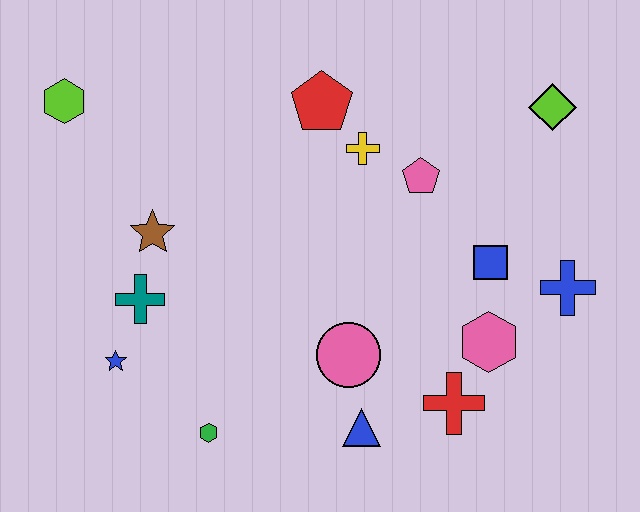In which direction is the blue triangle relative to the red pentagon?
The blue triangle is below the red pentagon.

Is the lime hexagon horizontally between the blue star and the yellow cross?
No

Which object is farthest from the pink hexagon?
The lime hexagon is farthest from the pink hexagon.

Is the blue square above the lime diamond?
No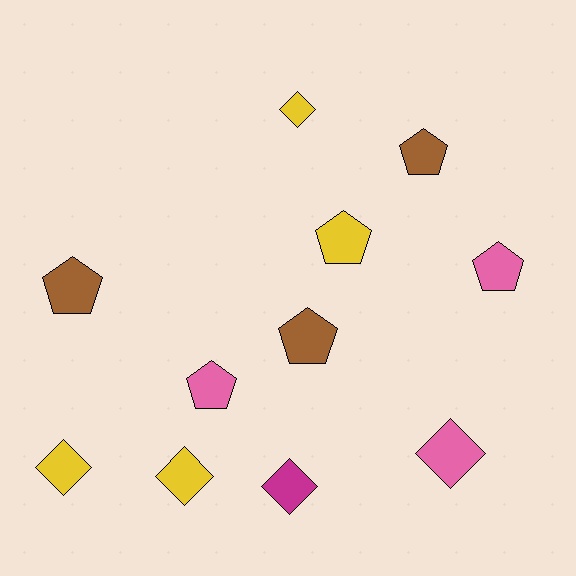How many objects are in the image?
There are 11 objects.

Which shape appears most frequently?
Pentagon, with 6 objects.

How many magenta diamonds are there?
There is 1 magenta diamond.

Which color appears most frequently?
Yellow, with 4 objects.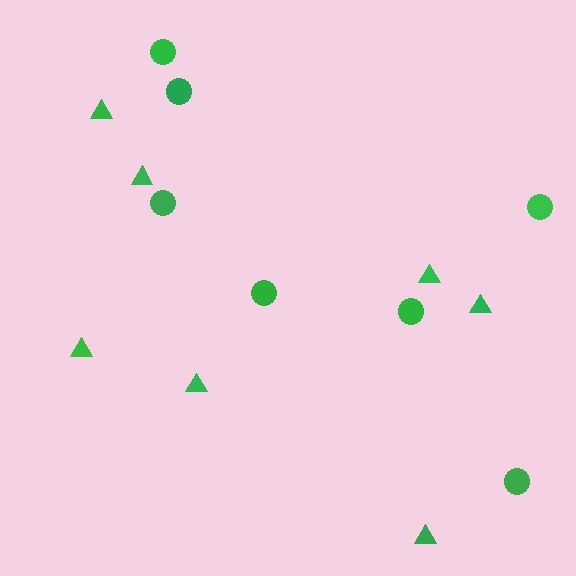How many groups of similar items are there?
There are 2 groups: one group of triangles (7) and one group of circles (7).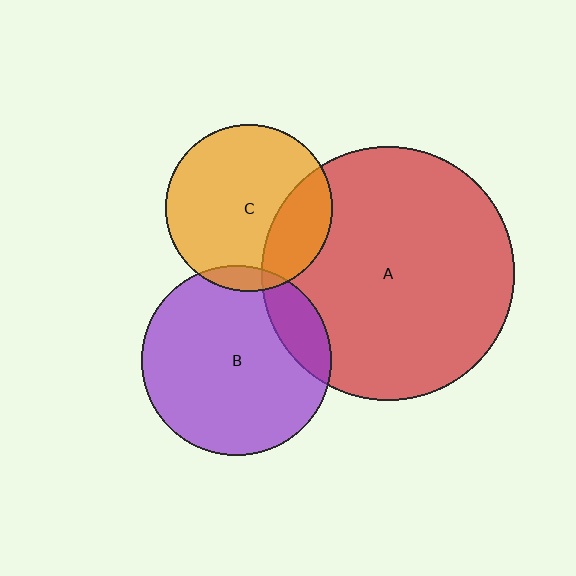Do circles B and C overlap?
Yes.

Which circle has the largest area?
Circle A (red).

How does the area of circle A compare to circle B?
Approximately 1.8 times.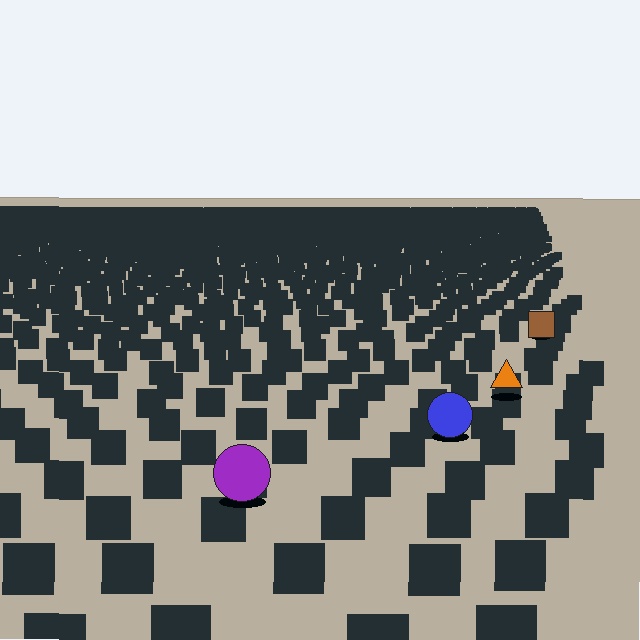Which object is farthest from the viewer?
The brown square is farthest from the viewer. It appears smaller and the ground texture around it is denser.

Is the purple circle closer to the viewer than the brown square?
Yes. The purple circle is closer — you can tell from the texture gradient: the ground texture is coarser near it.